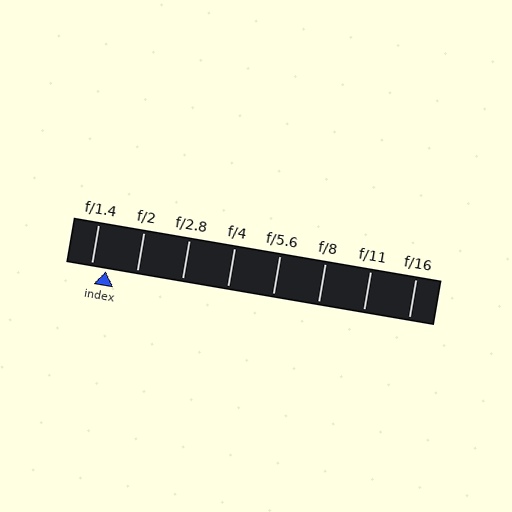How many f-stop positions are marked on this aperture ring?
There are 8 f-stop positions marked.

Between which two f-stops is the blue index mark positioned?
The index mark is between f/1.4 and f/2.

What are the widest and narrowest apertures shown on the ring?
The widest aperture shown is f/1.4 and the narrowest is f/16.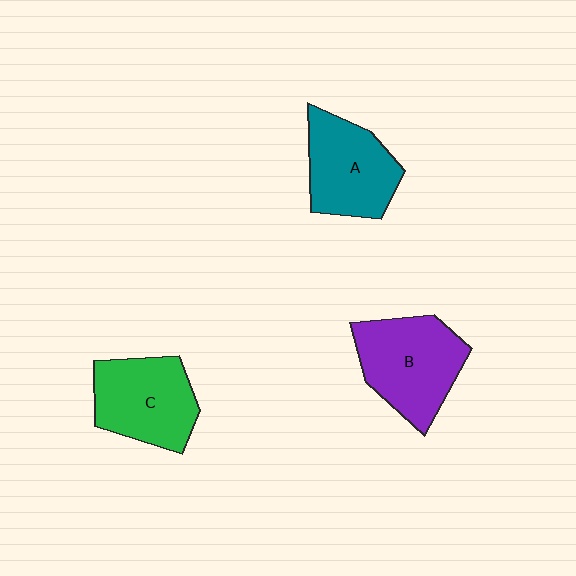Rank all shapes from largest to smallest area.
From largest to smallest: B (purple), C (green), A (teal).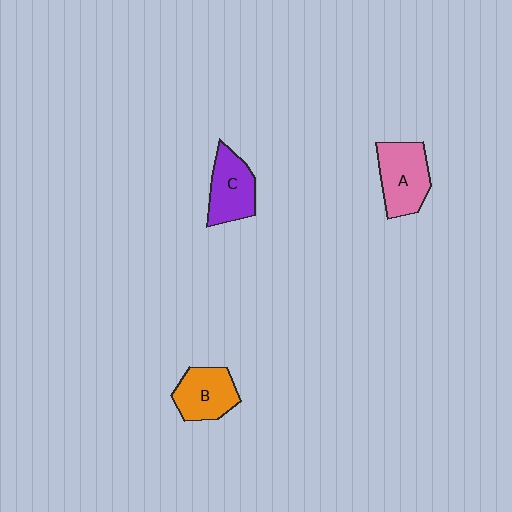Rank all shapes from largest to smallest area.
From largest to smallest: A (pink), C (purple), B (orange).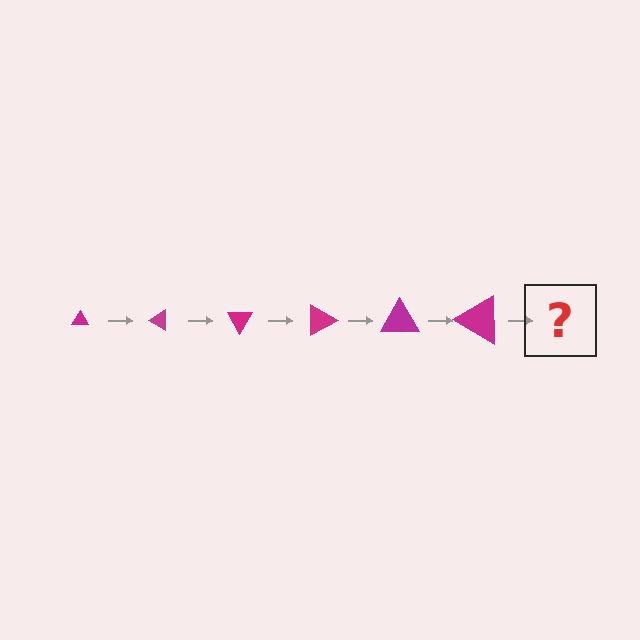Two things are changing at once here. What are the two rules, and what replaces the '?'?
The two rules are that the triangle grows larger each step and it rotates 30 degrees each step. The '?' should be a triangle, larger than the previous one and rotated 180 degrees from the start.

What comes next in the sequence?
The next element should be a triangle, larger than the previous one and rotated 180 degrees from the start.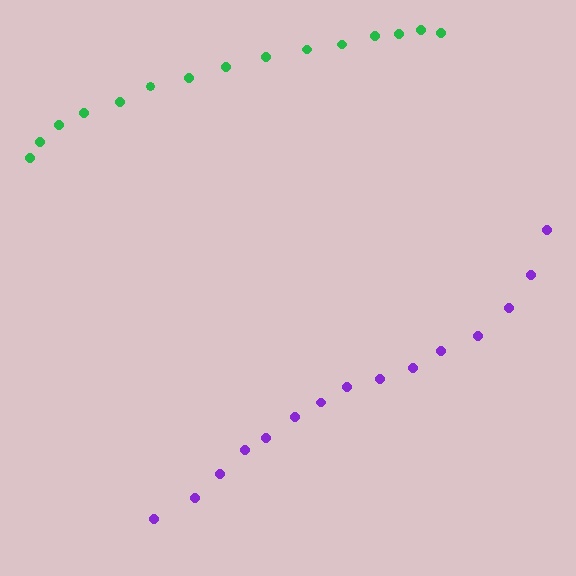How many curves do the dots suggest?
There are 2 distinct paths.